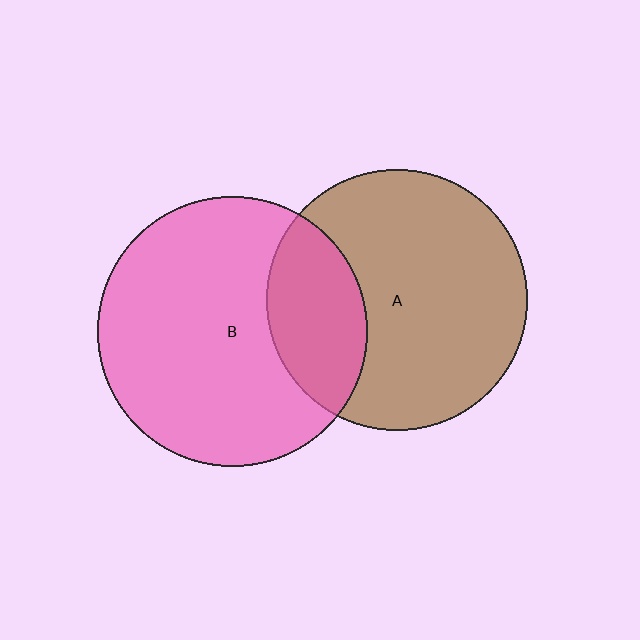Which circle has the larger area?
Circle B (pink).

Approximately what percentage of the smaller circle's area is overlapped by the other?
Approximately 25%.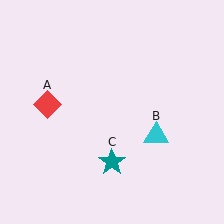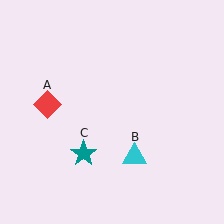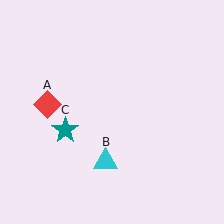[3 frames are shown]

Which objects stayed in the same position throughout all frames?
Red diamond (object A) remained stationary.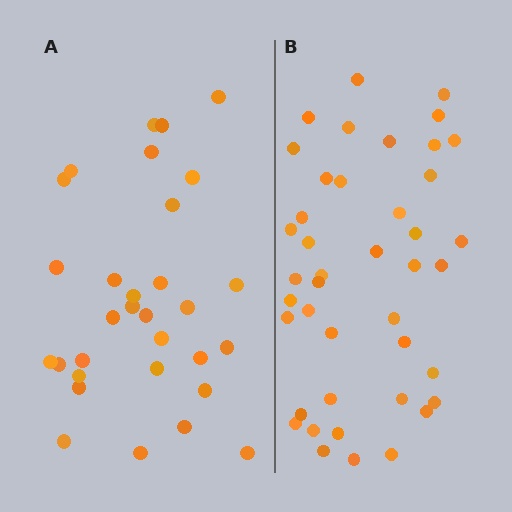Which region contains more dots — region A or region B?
Region B (the right region) has more dots.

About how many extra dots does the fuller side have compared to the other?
Region B has roughly 12 or so more dots than region A.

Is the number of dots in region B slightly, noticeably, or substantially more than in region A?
Region B has noticeably more, but not dramatically so. The ratio is roughly 1.4 to 1.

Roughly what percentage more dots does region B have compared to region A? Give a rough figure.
About 35% more.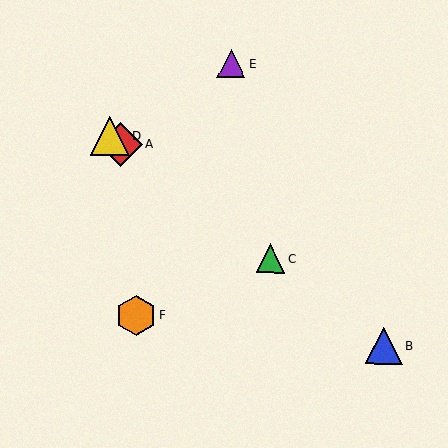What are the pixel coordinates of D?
Object D is at (110, 136).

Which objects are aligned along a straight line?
Objects A, B, C, D are aligned along a straight line.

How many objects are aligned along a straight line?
4 objects (A, B, C, D) are aligned along a straight line.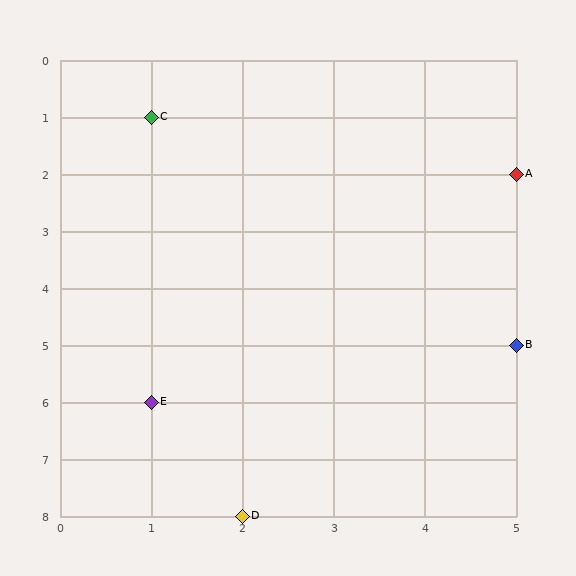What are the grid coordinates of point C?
Point C is at grid coordinates (1, 1).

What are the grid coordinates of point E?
Point E is at grid coordinates (1, 6).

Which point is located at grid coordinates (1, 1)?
Point C is at (1, 1).